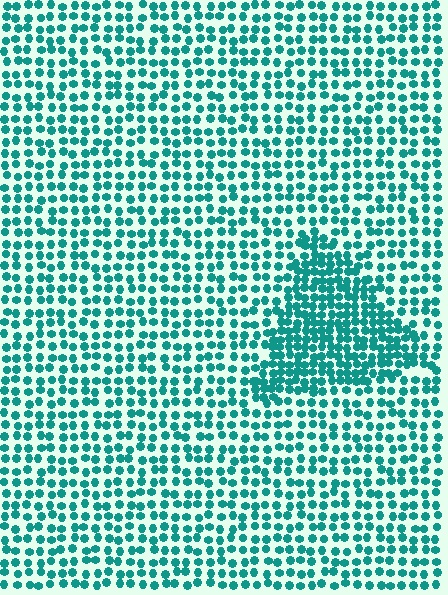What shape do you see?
I see a triangle.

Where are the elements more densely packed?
The elements are more densely packed inside the triangle boundary.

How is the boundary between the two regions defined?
The boundary is defined by a change in element density (approximately 1.8x ratio). All elements are the same color, size, and shape.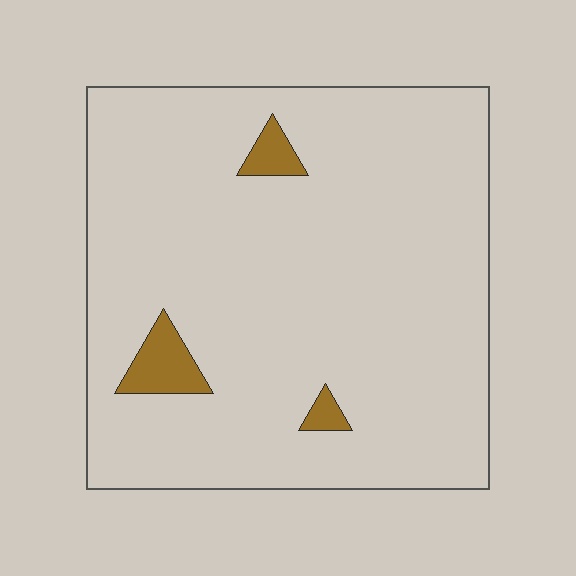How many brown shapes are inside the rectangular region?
3.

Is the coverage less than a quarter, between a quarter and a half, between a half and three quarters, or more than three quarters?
Less than a quarter.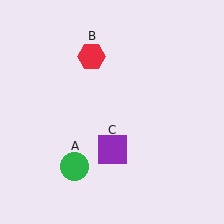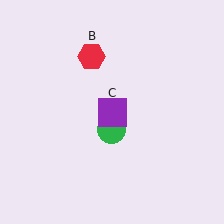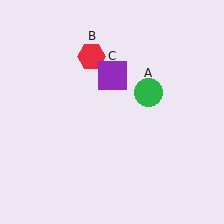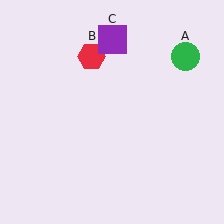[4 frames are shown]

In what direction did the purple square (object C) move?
The purple square (object C) moved up.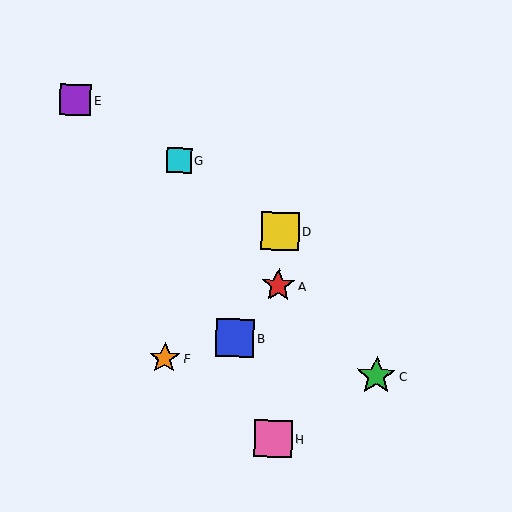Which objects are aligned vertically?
Objects A, D, H are aligned vertically.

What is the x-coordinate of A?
Object A is at x≈278.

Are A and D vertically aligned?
Yes, both are at x≈278.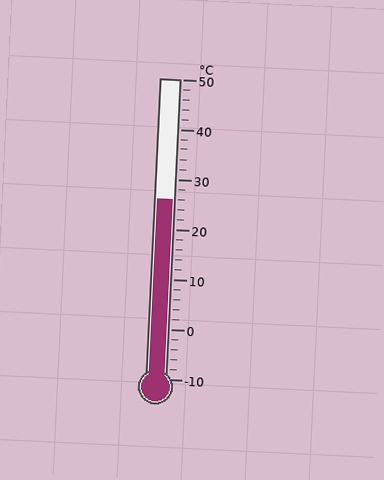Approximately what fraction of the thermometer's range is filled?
The thermometer is filled to approximately 60% of its range.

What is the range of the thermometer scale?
The thermometer scale ranges from -10°C to 50°C.